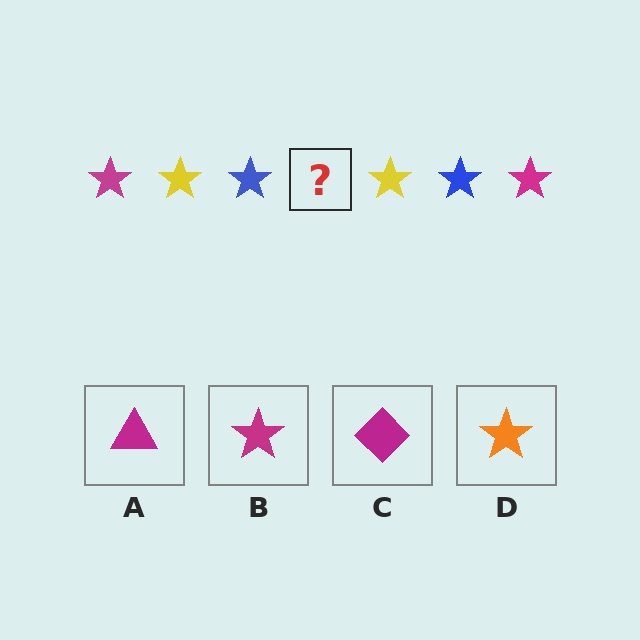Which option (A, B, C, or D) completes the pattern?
B.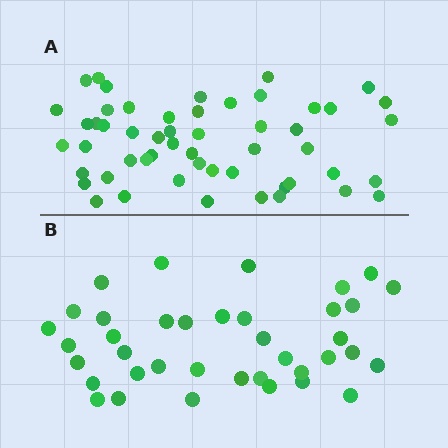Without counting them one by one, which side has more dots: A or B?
Region A (the top region) has more dots.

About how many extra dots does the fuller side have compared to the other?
Region A has approximately 15 more dots than region B.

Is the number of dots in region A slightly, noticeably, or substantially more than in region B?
Region A has noticeably more, but not dramatically so. The ratio is roughly 1.4 to 1.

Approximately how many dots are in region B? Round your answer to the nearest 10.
About 40 dots. (The exact count is 38, which rounds to 40.)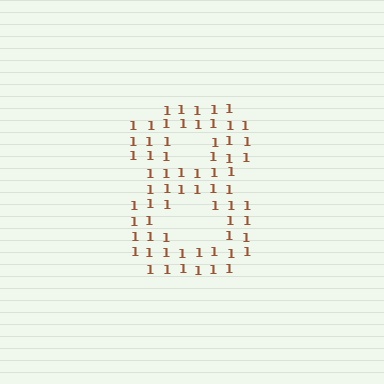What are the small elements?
The small elements are digit 1's.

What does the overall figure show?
The overall figure shows the digit 8.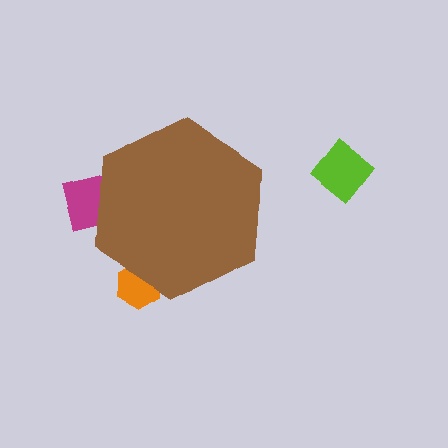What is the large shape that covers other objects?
A brown hexagon.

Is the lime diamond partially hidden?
No, the lime diamond is fully visible.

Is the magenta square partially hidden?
Yes, the magenta square is partially hidden behind the brown hexagon.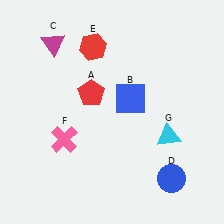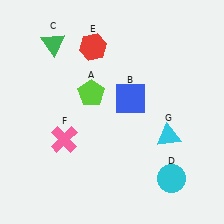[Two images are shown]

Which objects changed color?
A changed from red to lime. C changed from magenta to green. D changed from blue to cyan.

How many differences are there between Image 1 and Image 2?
There are 3 differences between the two images.